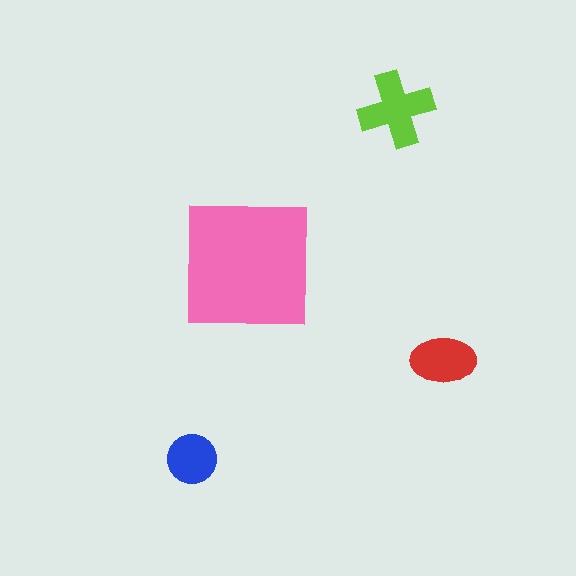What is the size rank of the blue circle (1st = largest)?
4th.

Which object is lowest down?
The blue circle is bottommost.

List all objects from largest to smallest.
The pink square, the lime cross, the red ellipse, the blue circle.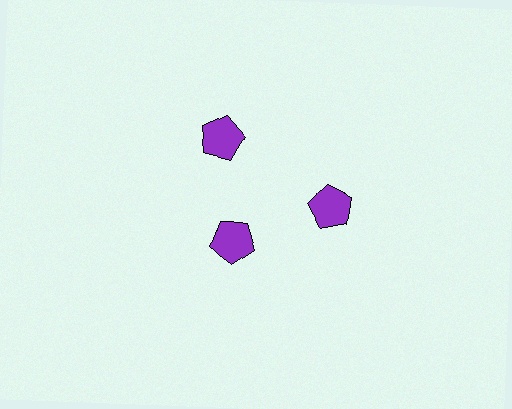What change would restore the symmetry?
The symmetry would be restored by moving it outward, back onto the ring so that all 3 pentagons sit at equal angles and equal distance from the center.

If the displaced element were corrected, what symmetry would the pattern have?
It would have 3-fold rotational symmetry — the pattern would map onto itself every 120 degrees.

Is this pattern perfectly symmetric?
No. The 3 purple pentagons are arranged in a ring, but one element near the 7 o'clock position is pulled inward toward the center, breaking the 3-fold rotational symmetry.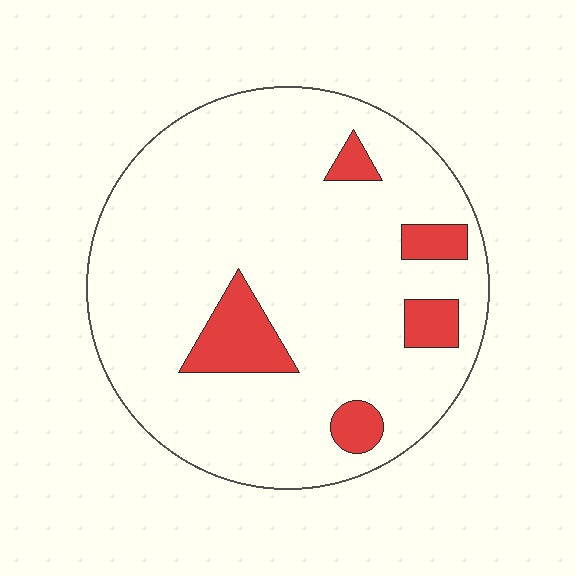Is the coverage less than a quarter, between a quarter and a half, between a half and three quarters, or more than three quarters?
Less than a quarter.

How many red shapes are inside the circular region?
5.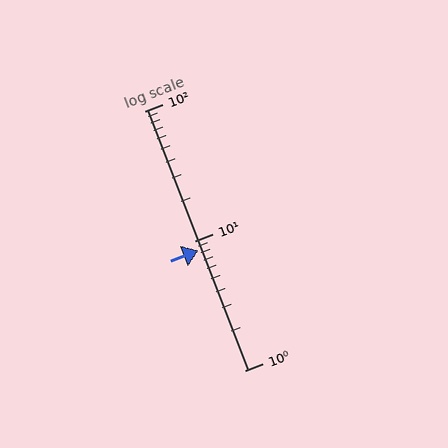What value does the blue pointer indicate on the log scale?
The pointer indicates approximately 8.4.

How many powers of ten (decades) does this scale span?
The scale spans 2 decades, from 1 to 100.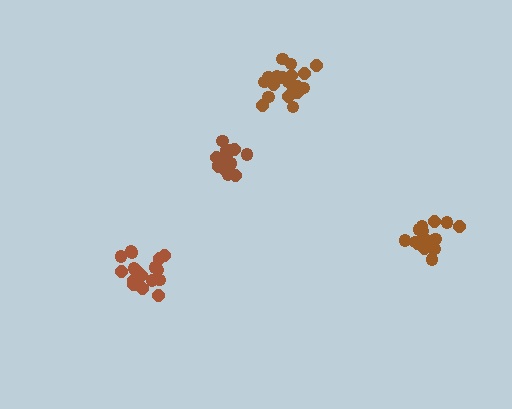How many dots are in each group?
Group 1: 16 dots, Group 2: 17 dots, Group 3: 20 dots, Group 4: 18 dots (71 total).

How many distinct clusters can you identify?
There are 4 distinct clusters.